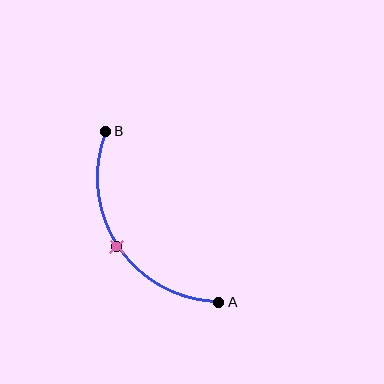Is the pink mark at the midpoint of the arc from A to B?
Yes. The pink mark lies on the arc at equal arc-length from both A and B — it is the arc midpoint.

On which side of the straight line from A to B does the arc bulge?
The arc bulges to the left of the straight line connecting A and B.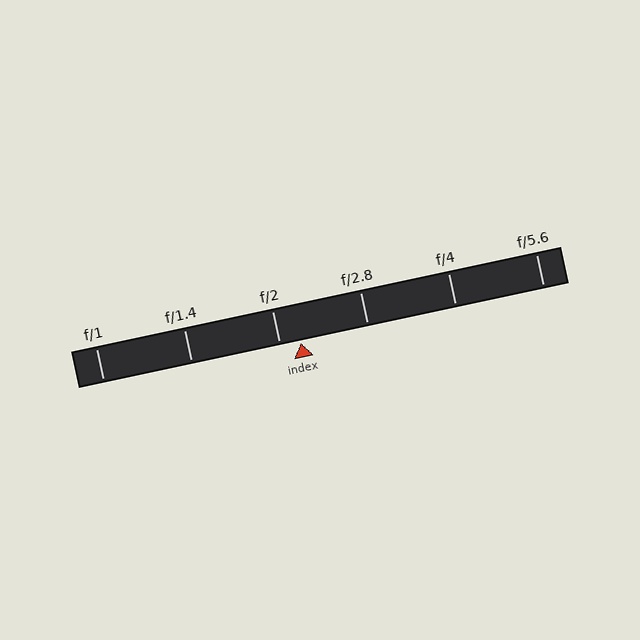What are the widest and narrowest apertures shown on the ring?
The widest aperture shown is f/1 and the narrowest is f/5.6.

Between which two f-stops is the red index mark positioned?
The index mark is between f/2 and f/2.8.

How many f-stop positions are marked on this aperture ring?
There are 6 f-stop positions marked.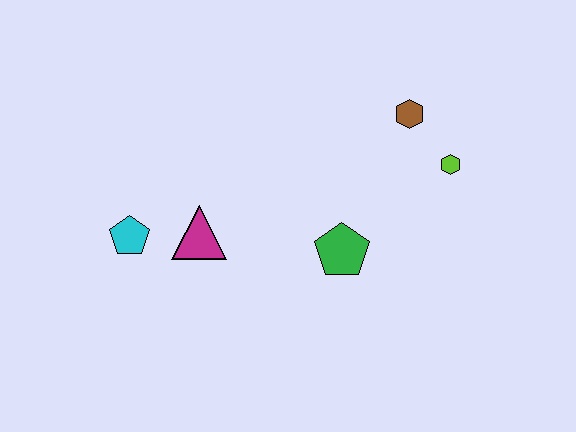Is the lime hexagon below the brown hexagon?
Yes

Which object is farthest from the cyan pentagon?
The lime hexagon is farthest from the cyan pentagon.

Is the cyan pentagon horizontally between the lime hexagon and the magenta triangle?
No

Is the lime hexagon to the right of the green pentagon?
Yes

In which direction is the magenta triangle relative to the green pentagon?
The magenta triangle is to the left of the green pentagon.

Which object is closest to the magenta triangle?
The cyan pentagon is closest to the magenta triangle.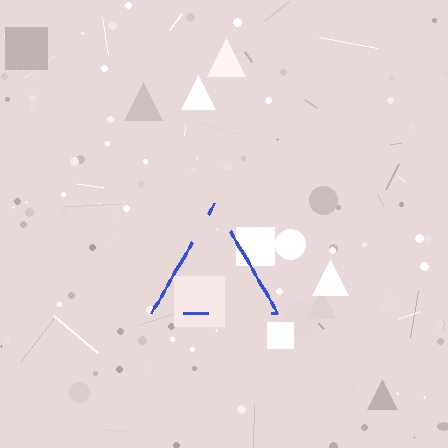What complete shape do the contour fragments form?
The contour fragments form a triangle.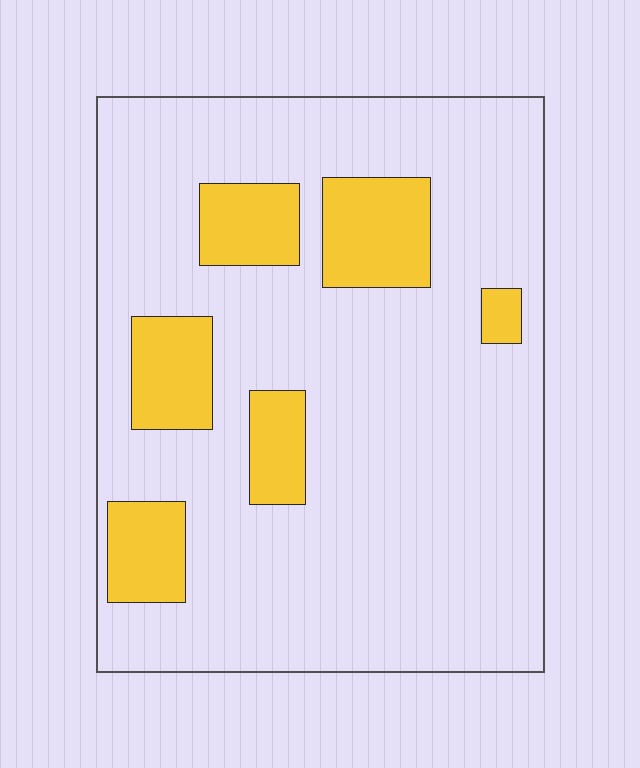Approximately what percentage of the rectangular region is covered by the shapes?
Approximately 20%.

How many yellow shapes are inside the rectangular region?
6.